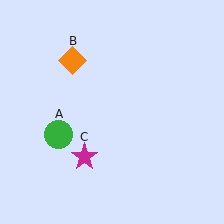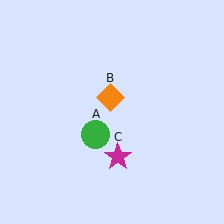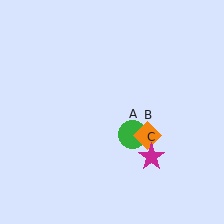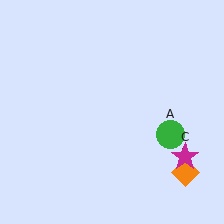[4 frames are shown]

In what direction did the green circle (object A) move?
The green circle (object A) moved right.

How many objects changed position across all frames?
3 objects changed position: green circle (object A), orange diamond (object B), magenta star (object C).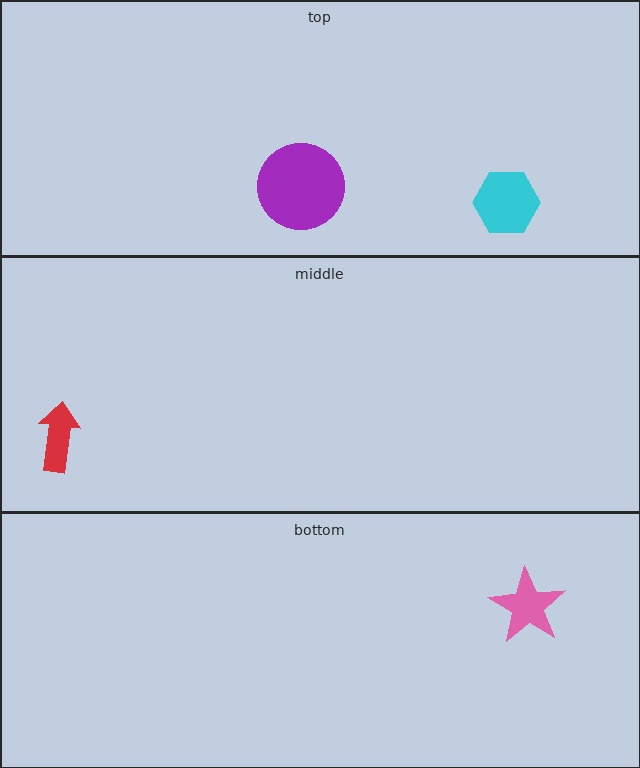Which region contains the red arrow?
The middle region.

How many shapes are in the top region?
2.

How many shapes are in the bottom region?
1.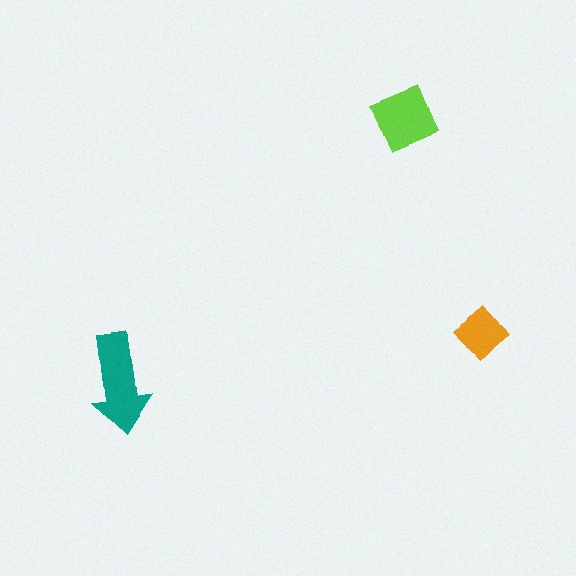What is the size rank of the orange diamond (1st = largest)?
3rd.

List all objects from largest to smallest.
The teal arrow, the lime square, the orange diamond.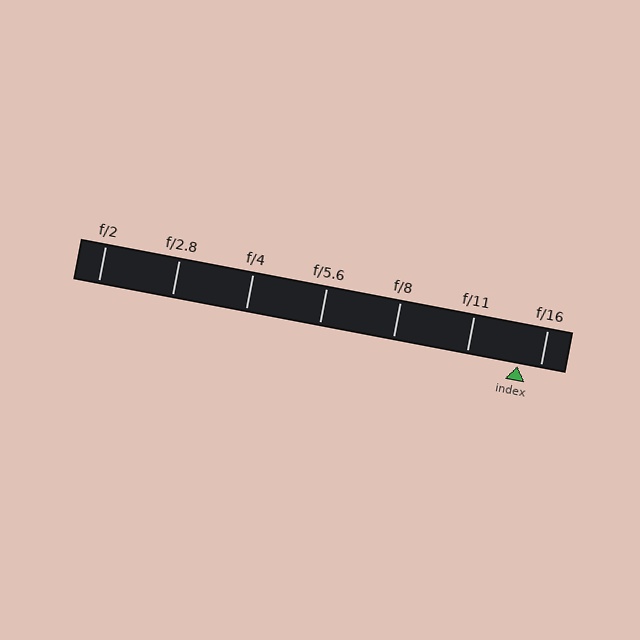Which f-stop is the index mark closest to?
The index mark is closest to f/16.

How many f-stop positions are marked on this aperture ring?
There are 7 f-stop positions marked.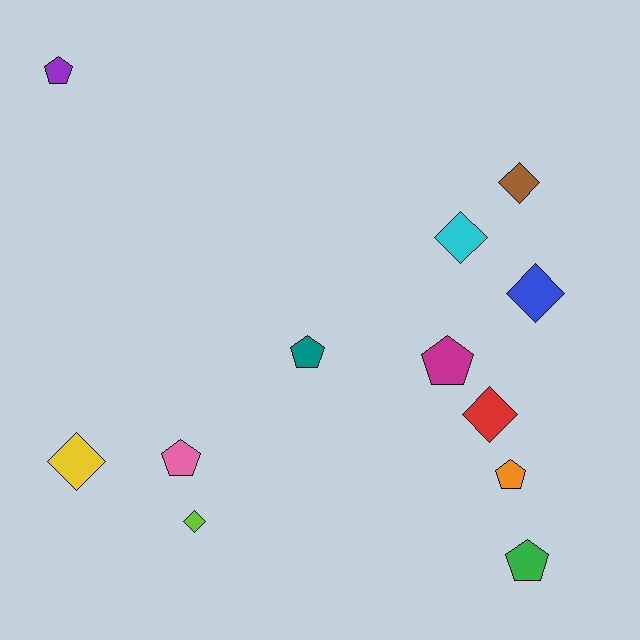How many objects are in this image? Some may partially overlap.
There are 12 objects.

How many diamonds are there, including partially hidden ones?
There are 6 diamonds.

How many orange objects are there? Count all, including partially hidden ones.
There is 1 orange object.